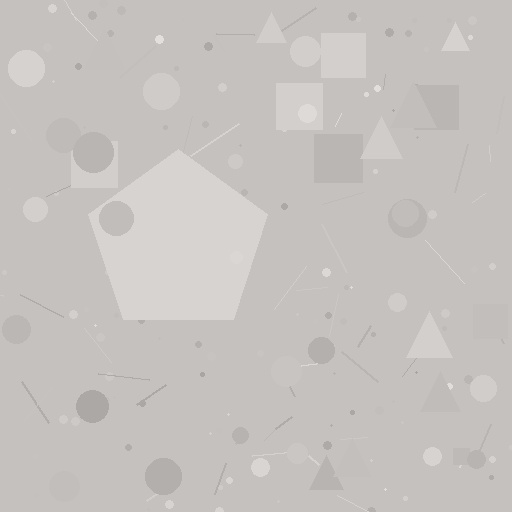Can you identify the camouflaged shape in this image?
The camouflaged shape is a pentagon.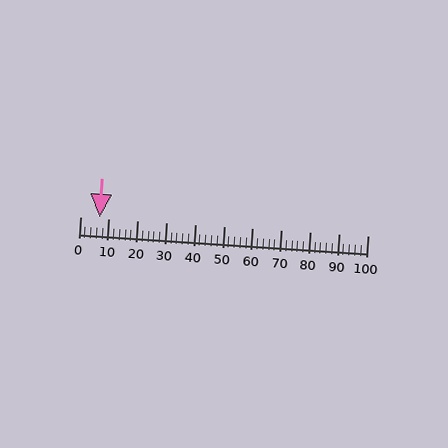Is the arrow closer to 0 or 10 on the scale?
The arrow is closer to 10.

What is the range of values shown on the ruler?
The ruler shows values from 0 to 100.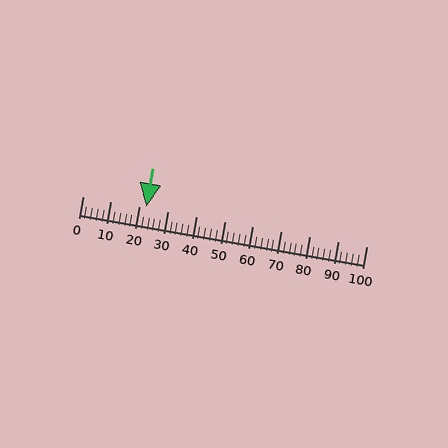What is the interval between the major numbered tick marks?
The major tick marks are spaced 10 units apart.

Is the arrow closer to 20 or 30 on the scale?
The arrow is closer to 20.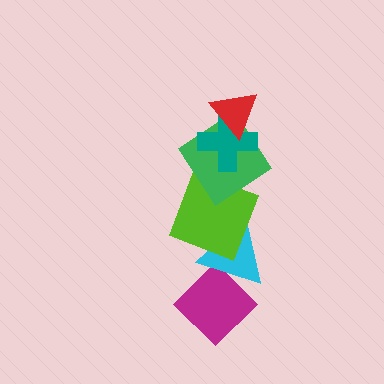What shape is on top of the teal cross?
The red triangle is on top of the teal cross.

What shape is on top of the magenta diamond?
The cyan triangle is on top of the magenta diamond.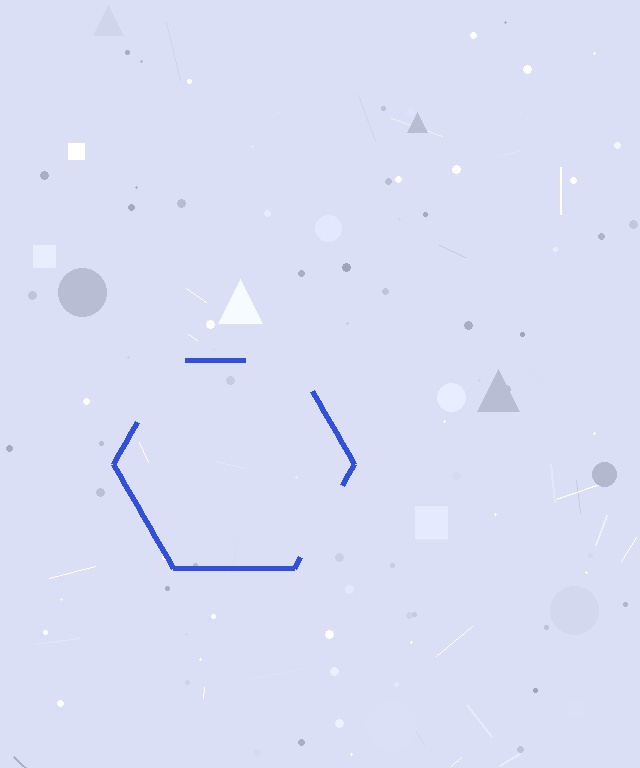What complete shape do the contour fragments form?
The contour fragments form a hexagon.